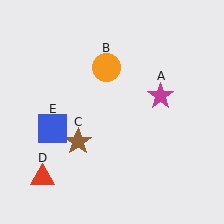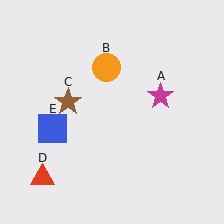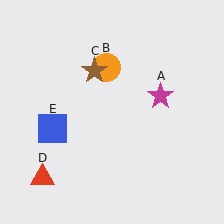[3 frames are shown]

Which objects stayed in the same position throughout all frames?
Magenta star (object A) and orange circle (object B) and red triangle (object D) and blue square (object E) remained stationary.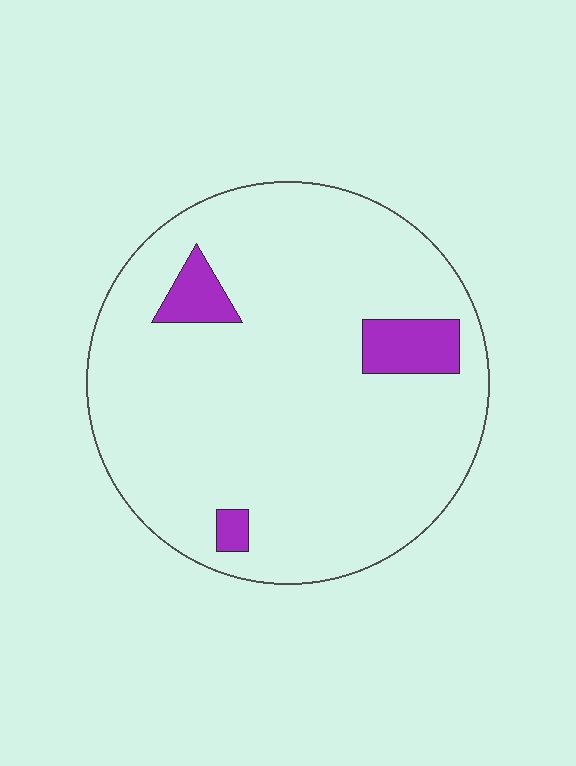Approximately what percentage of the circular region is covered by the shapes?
Approximately 10%.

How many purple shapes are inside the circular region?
3.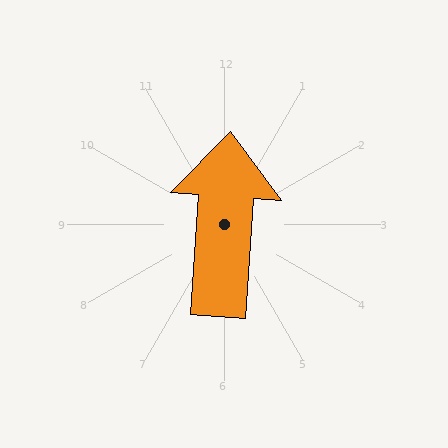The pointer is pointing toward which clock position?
Roughly 12 o'clock.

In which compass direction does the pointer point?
North.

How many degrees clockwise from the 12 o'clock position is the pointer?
Approximately 4 degrees.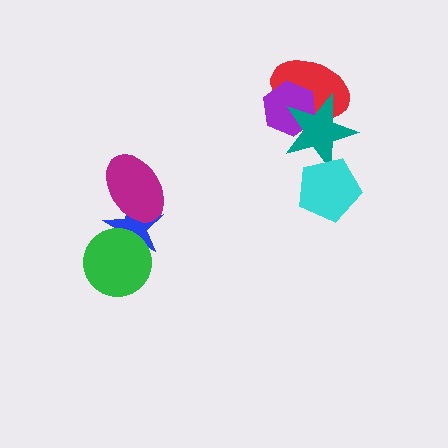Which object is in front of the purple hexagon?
The teal star is in front of the purple hexagon.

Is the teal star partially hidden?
Yes, it is partially covered by another shape.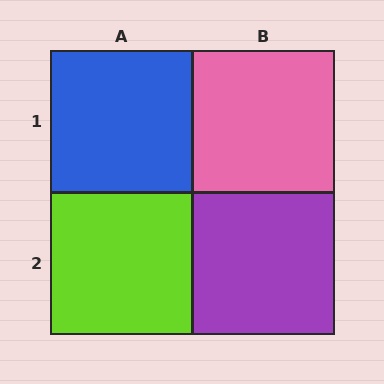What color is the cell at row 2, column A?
Lime.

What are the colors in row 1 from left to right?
Blue, pink.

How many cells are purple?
1 cell is purple.